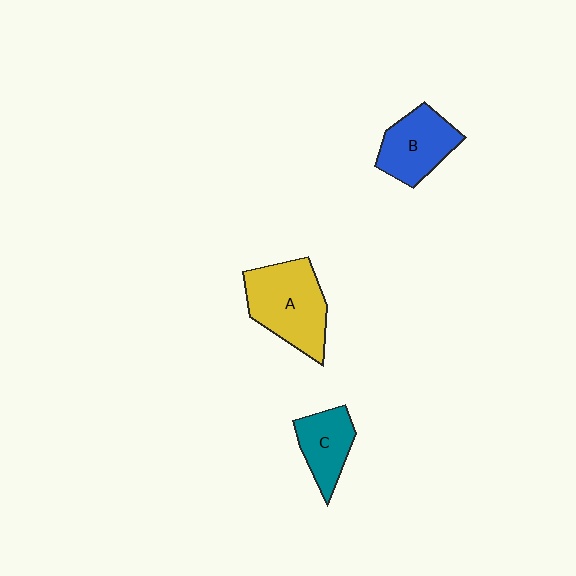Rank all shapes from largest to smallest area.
From largest to smallest: A (yellow), B (blue), C (teal).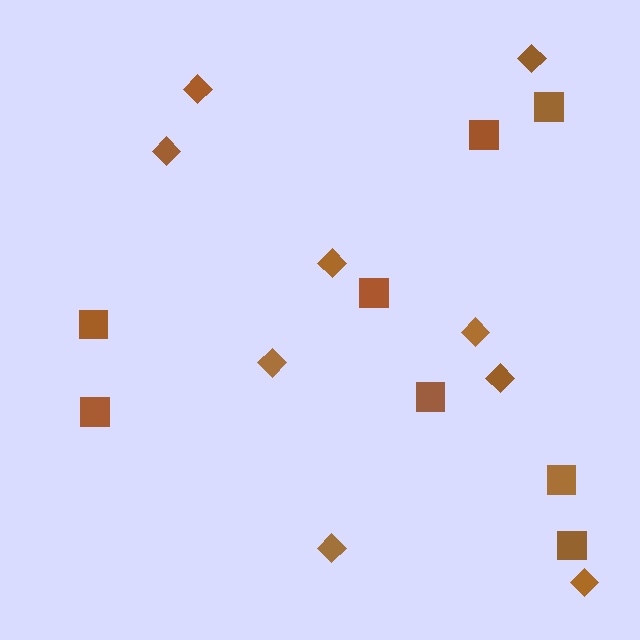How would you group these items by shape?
There are 2 groups: one group of diamonds (9) and one group of squares (8).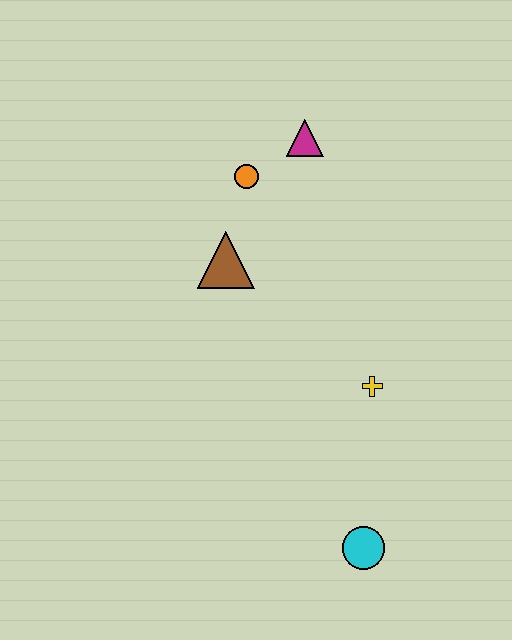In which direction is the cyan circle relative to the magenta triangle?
The cyan circle is below the magenta triangle.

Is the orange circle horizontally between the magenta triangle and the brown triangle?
Yes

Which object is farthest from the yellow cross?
The magenta triangle is farthest from the yellow cross.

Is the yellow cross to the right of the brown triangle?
Yes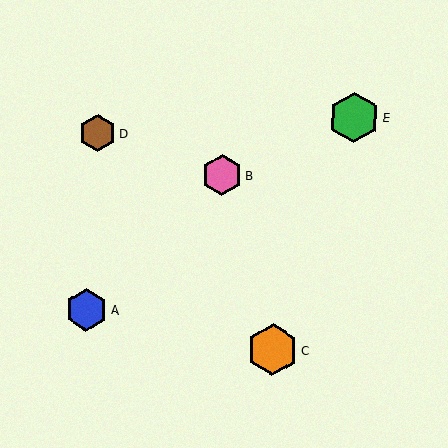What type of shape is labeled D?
Shape D is a brown hexagon.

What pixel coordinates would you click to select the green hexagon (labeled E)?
Click at (354, 118) to select the green hexagon E.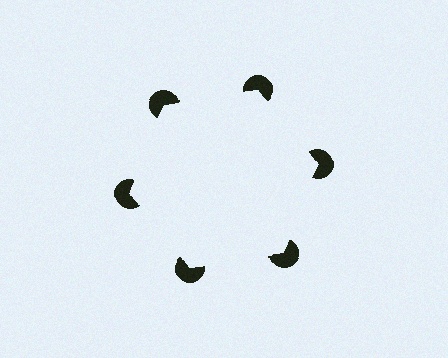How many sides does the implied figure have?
6 sides.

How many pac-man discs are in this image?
There are 6 — one at each vertex of the illusory hexagon.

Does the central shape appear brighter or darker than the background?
It typically appears slightly brighter than the background, even though no actual brightness change is drawn.